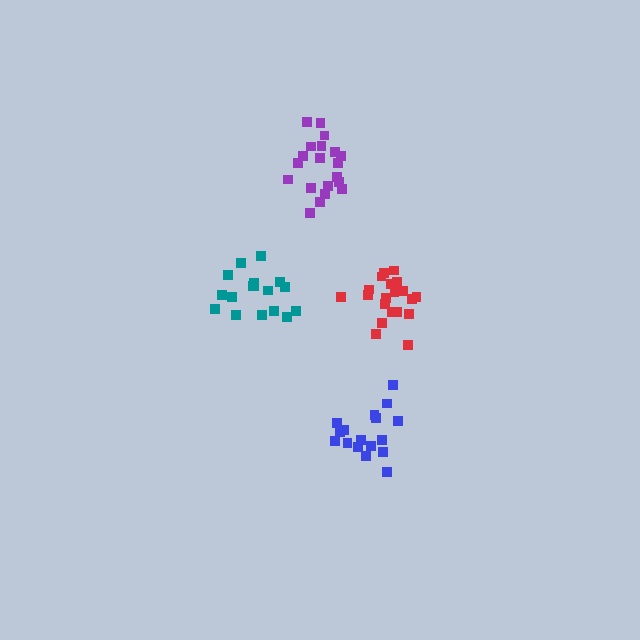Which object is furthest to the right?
The red cluster is rightmost.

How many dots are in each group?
Group 1: 17 dots, Group 2: 17 dots, Group 3: 20 dots, Group 4: 20 dots (74 total).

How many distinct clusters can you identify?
There are 4 distinct clusters.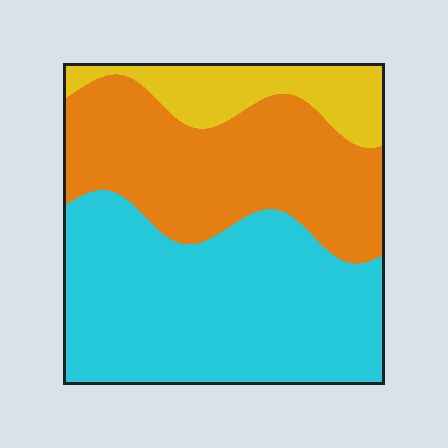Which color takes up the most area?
Cyan, at roughly 50%.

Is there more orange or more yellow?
Orange.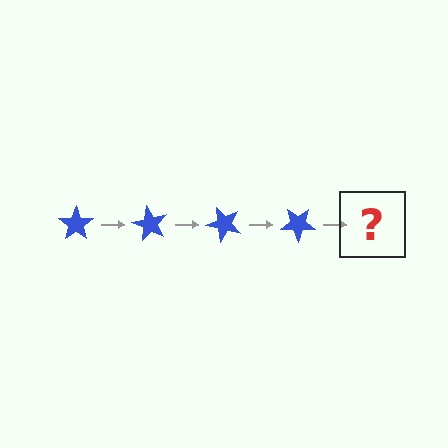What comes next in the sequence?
The next element should be a blue star rotated 240 degrees.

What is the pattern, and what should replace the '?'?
The pattern is that the star rotates 60 degrees each step. The '?' should be a blue star rotated 240 degrees.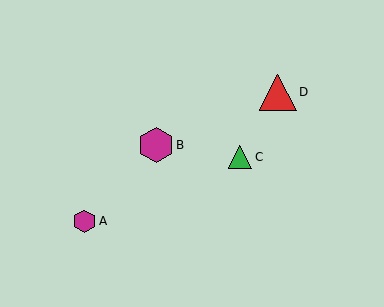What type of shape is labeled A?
Shape A is a magenta hexagon.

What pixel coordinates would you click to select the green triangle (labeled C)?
Click at (240, 157) to select the green triangle C.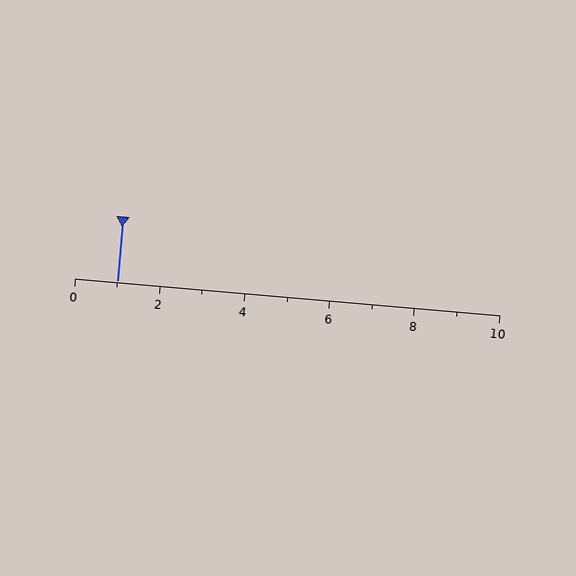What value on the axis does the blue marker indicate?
The marker indicates approximately 1.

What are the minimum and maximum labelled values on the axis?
The axis runs from 0 to 10.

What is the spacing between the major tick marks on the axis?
The major ticks are spaced 2 apart.